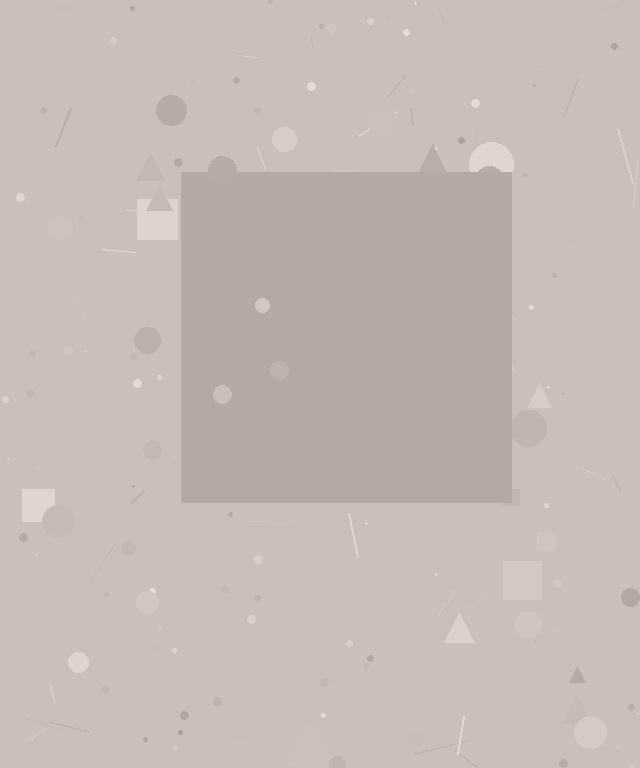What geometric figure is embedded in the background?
A square is embedded in the background.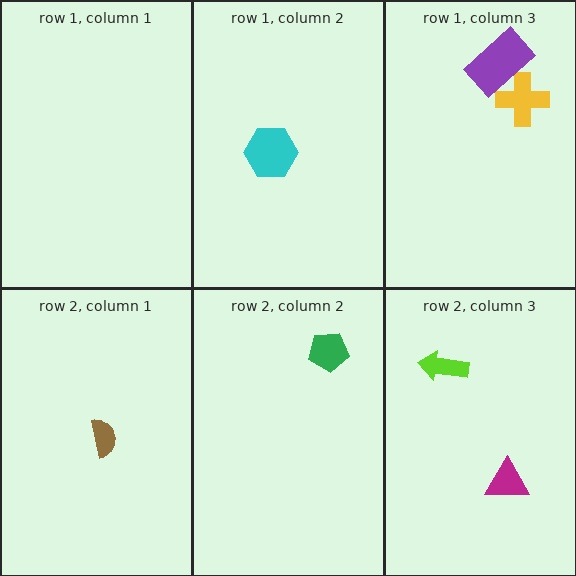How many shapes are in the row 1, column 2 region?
1.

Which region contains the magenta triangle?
The row 2, column 3 region.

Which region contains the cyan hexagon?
The row 1, column 2 region.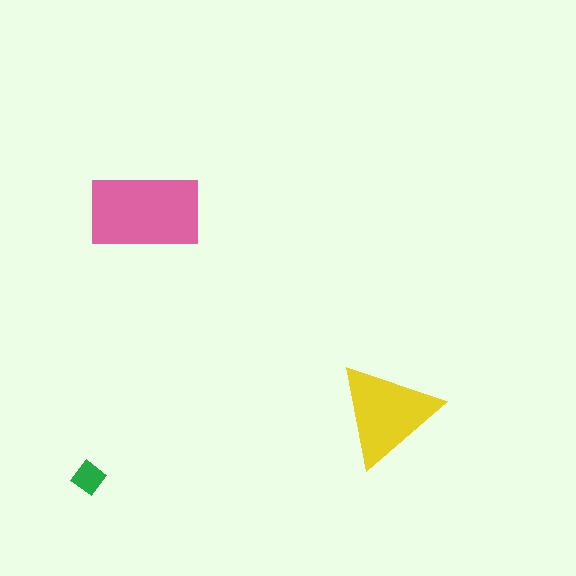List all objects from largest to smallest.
The pink rectangle, the yellow triangle, the green diamond.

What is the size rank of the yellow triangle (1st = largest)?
2nd.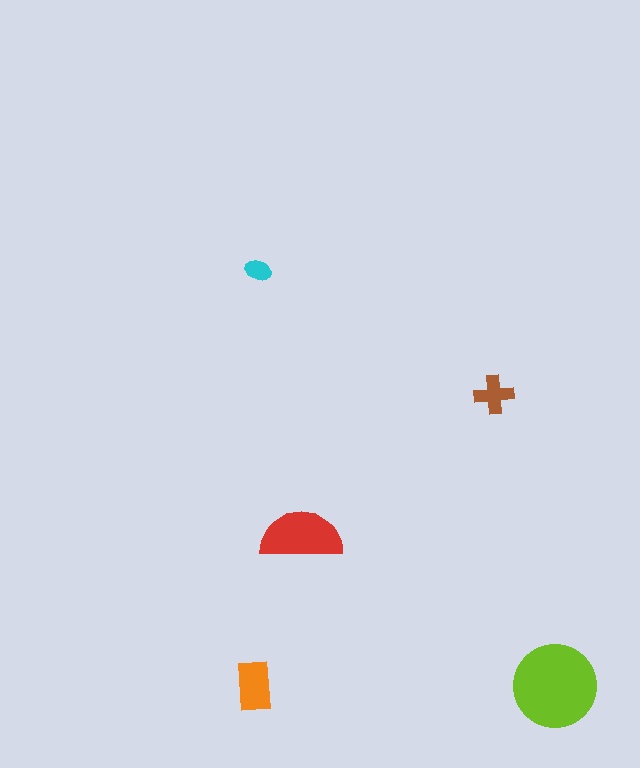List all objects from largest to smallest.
The lime circle, the red semicircle, the orange rectangle, the brown cross, the cyan ellipse.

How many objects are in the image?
There are 5 objects in the image.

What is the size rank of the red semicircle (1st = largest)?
2nd.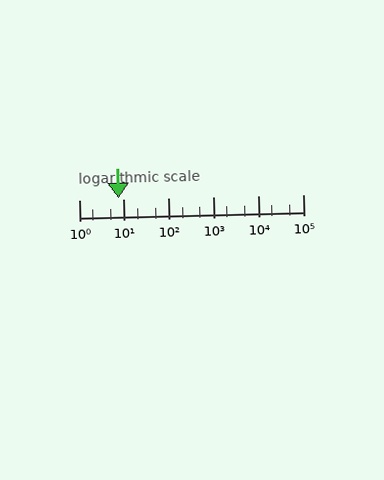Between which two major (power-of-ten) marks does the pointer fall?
The pointer is between 1 and 10.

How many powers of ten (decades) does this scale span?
The scale spans 5 decades, from 1 to 100000.